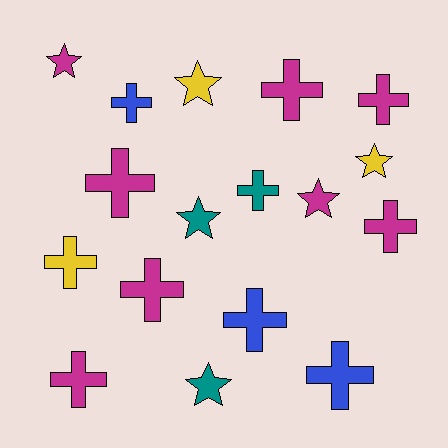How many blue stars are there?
There are no blue stars.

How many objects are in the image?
There are 17 objects.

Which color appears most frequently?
Magenta, with 8 objects.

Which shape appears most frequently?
Cross, with 11 objects.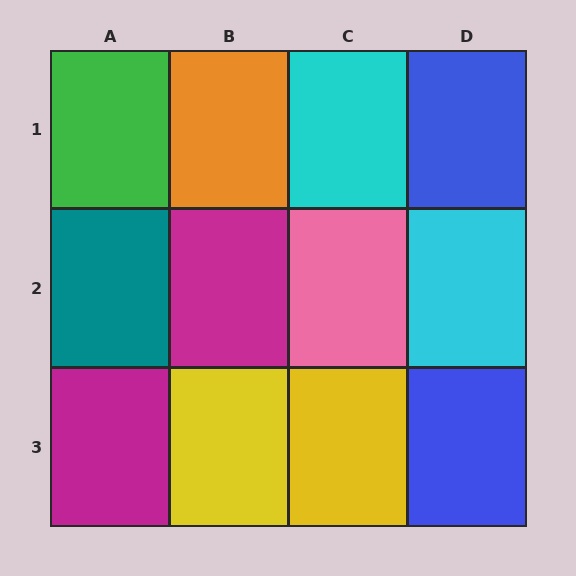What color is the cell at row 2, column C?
Pink.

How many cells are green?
1 cell is green.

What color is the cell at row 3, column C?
Yellow.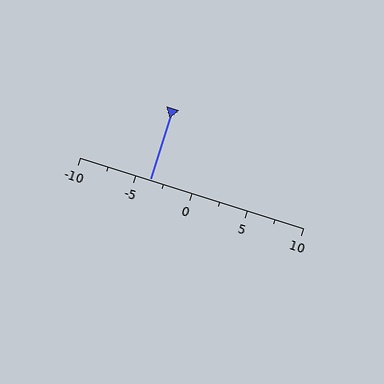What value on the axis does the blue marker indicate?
The marker indicates approximately -3.8.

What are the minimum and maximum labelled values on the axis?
The axis runs from -10 to 10.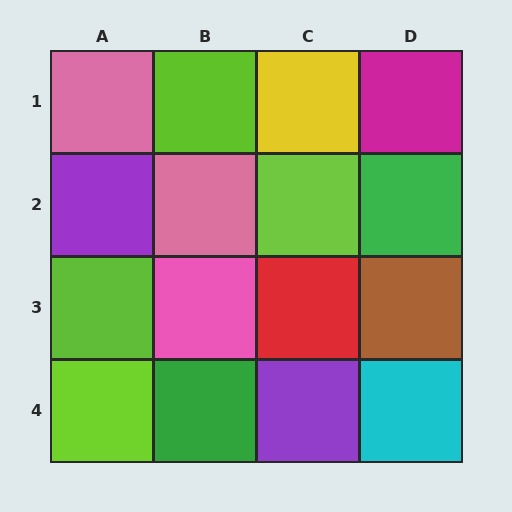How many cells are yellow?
1 cell is yellow.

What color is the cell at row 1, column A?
Pink.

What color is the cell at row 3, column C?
Red.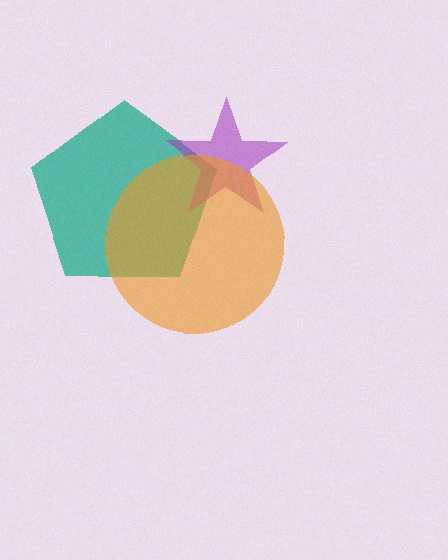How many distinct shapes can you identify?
There are 3 distinct shapes: a teal pentagon, a purple star, an orange circle.